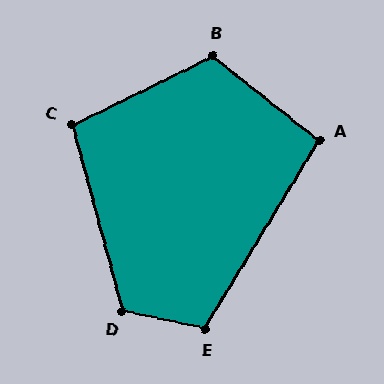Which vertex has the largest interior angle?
D, at approximately 118 degrees.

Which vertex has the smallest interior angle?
A, at approximately 97 degrees.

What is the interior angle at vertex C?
Approximately 101 degrees (obtuse).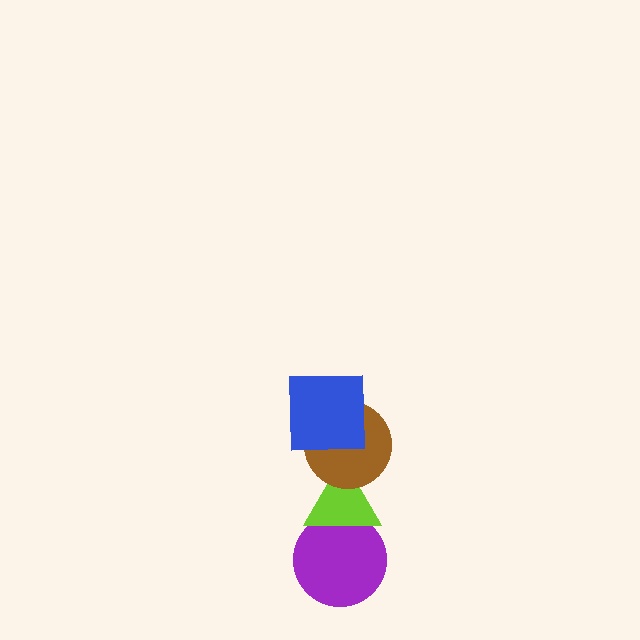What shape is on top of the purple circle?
The lime triangle is on top of the purple circle.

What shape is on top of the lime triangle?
The brown circle is on top of the lime triangle.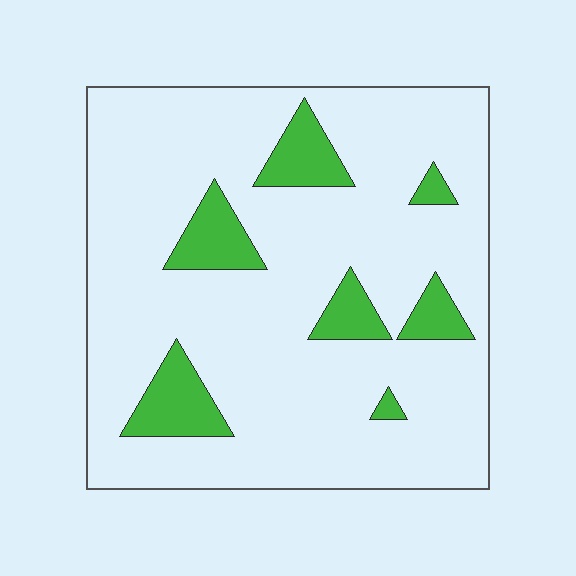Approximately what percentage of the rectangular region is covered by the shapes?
Approximately 15%.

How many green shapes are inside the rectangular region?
7.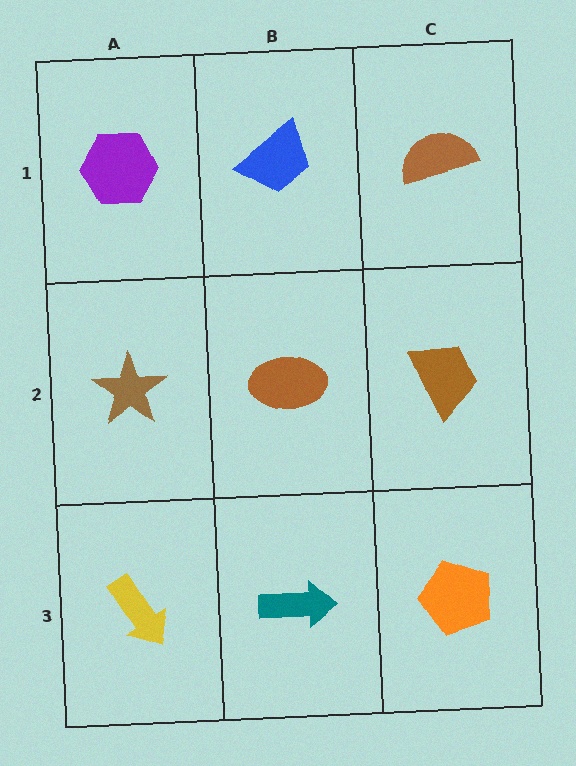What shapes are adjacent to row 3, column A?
A brown star (row 2, column A), a teal arrow (row 3, column B).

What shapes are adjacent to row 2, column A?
A purple hexagon (row 1, column A), a yellow arrow (row 3, column A), a brown ellipse (row 2, column B).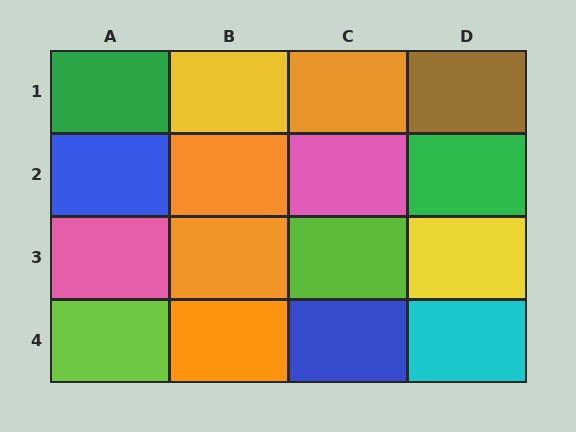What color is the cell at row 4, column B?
Orange.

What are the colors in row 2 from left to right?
Blue, orange, pink, green.